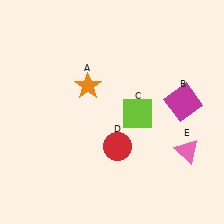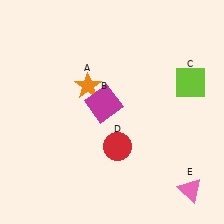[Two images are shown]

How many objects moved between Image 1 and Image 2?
3 objects moved between the two images.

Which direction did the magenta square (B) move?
The magenta square (B) moved left.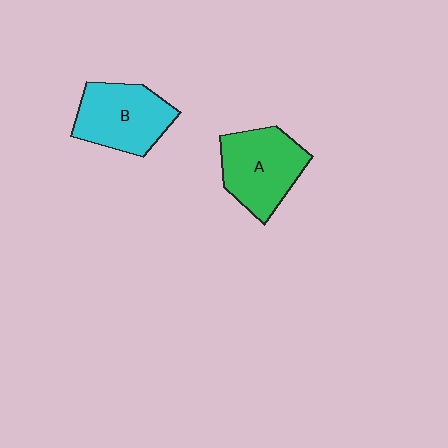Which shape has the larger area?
Shape A (green).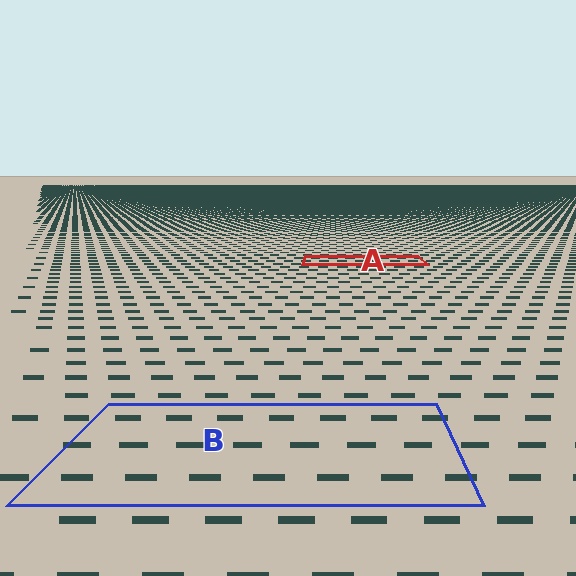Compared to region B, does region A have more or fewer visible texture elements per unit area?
Region A has more texture elements per unit area — they are packed more densely because it is farther away.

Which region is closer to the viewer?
Region B is closer. The texture elements there are larger and more spread out.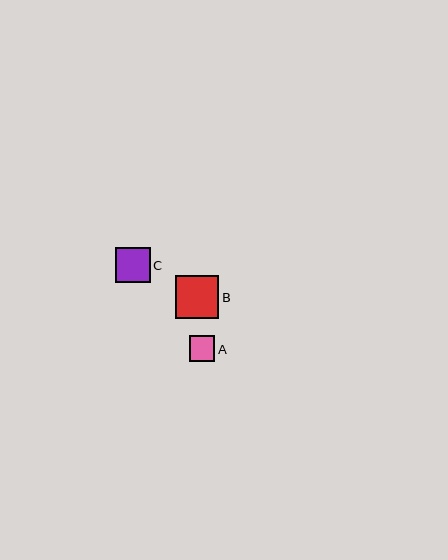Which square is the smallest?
Square A is the smallest with a size of approximately 25 pixels.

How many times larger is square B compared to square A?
Square B is approximately 1.7 times the size of square A.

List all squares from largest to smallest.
From largest to smallest: B, C, A.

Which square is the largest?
Square B is the largest with a size of approximately 43 pixels.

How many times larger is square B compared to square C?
Square B is approximately 1.2 times the size of square C.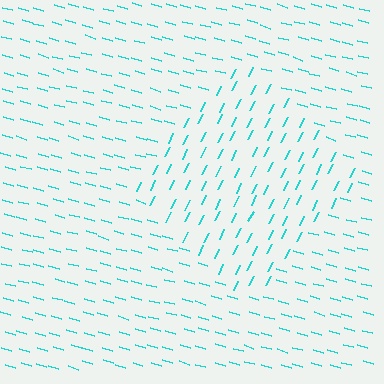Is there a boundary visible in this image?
Yes, there is a texture boundary formed by a change in line orientation.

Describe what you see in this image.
The image is filled with small cyan line segments. A diamond region in the image has lines oriented differently from the surrounding lines, creating a visible texture boundary.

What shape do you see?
I see a diamond.